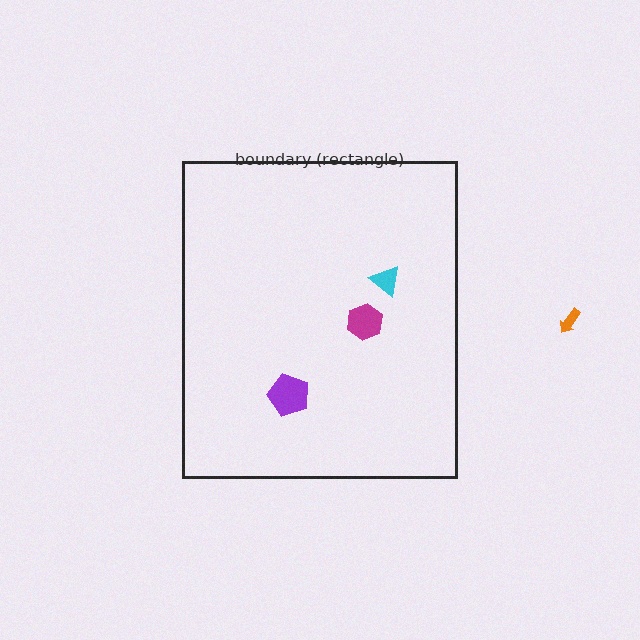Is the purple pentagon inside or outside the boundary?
Inside.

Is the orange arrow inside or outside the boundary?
Outside.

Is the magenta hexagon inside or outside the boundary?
Inside.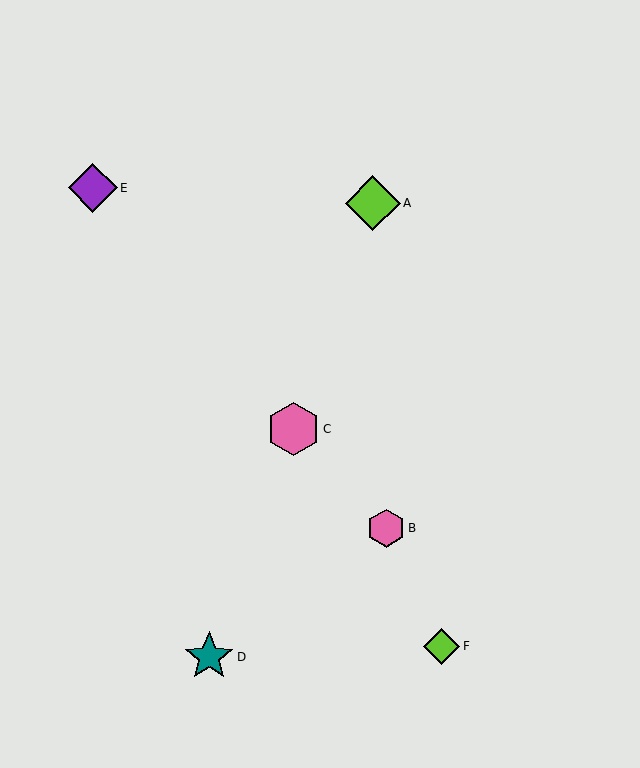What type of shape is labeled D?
Shape D is a teal star.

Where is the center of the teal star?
The center of the teal star is at (209, 657).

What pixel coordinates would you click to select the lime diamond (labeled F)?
Click at (442, 646) to select the lime diamond F.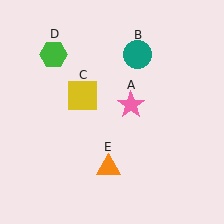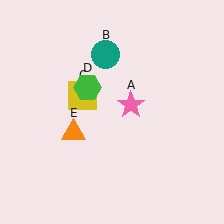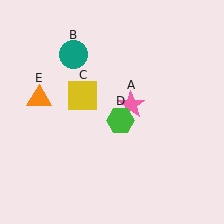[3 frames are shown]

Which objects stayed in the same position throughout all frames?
Pink star (object A) and yellow square (object C) remained stationary.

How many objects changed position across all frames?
3 objects changed position: teal circle (object B), green hexagon (object D), orange triangle (object E).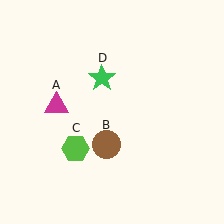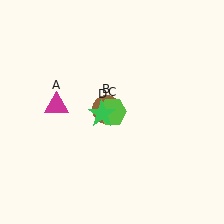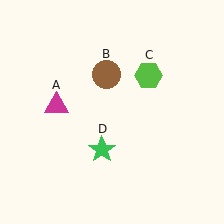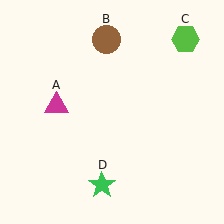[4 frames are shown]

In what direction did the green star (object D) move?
The green star (object D) moved down.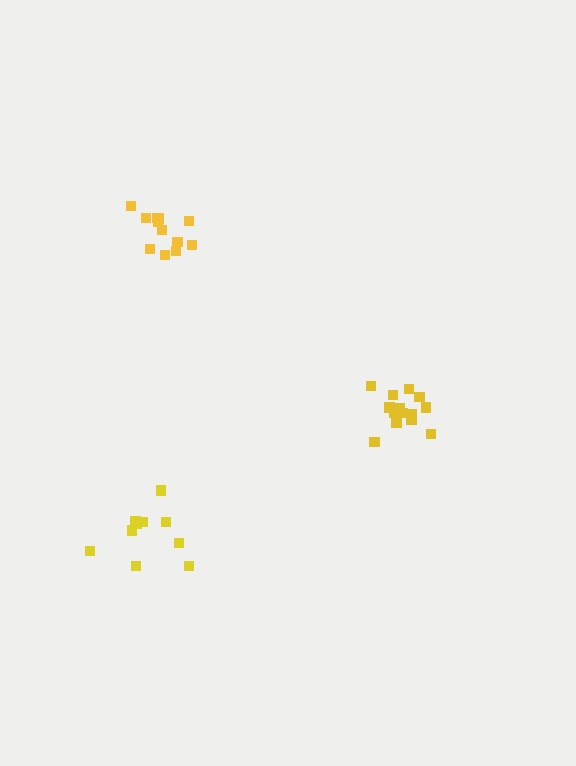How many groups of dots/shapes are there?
There are 3 groups.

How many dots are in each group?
Group 1: 10 dots, Group 2: 14 dots, Group 3: 12 dots (36 total).